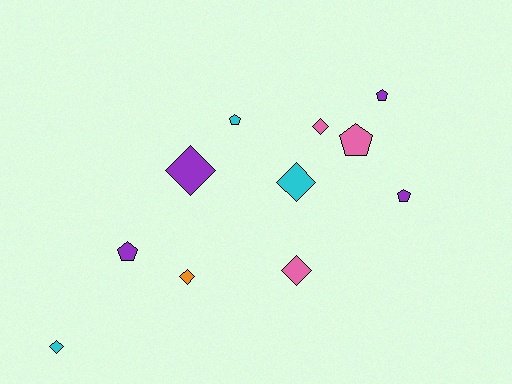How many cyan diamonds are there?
There are 2 cyan diamonds.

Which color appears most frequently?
Purple, with 4 objects.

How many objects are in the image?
There are 11 objects.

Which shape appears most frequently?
Diamond, with 6 objects.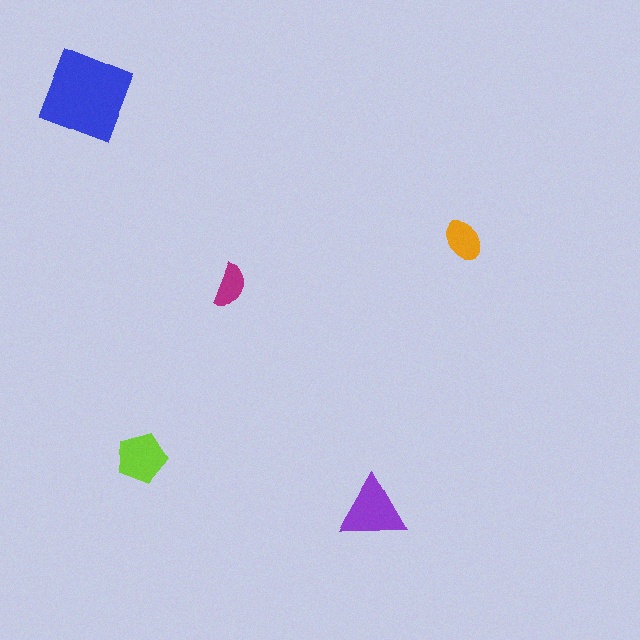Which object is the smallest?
The magenta semicircle.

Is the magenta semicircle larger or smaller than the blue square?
Smaller.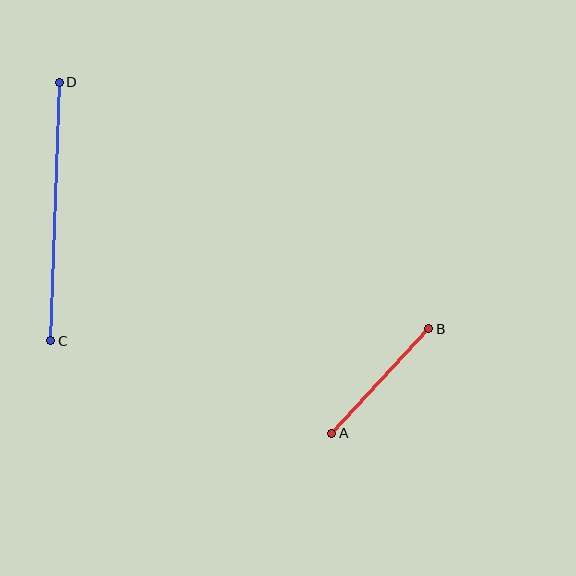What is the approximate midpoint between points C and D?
The midpoint is at approximately (55, 211) pixels.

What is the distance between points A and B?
The distance is approximately 143 pixels.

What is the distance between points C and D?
The distance is approximately 259 pixels.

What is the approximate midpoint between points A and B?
The midpoint is at approximately (380, 381) pixels.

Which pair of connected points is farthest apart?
Points C and D are farthest apart.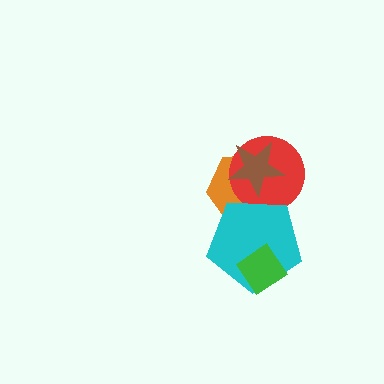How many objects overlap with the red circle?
3 objects overlap with the red circle.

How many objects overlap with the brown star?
2 objects overlap with the brown star.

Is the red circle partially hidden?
Yes, it is partially covered by another shape.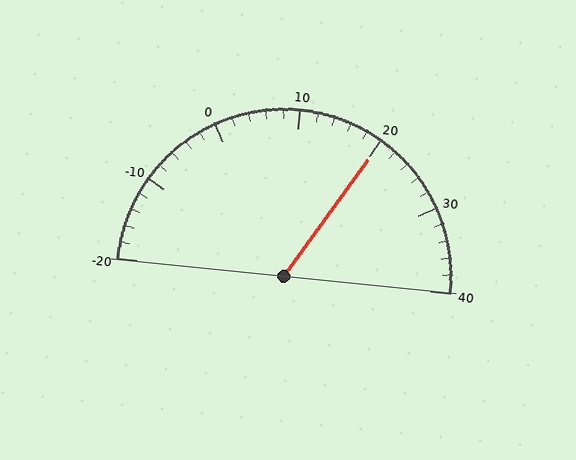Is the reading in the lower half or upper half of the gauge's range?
The reading is in the upper half of the range (-20 to 40).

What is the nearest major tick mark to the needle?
The nearest major tick mark is 20.